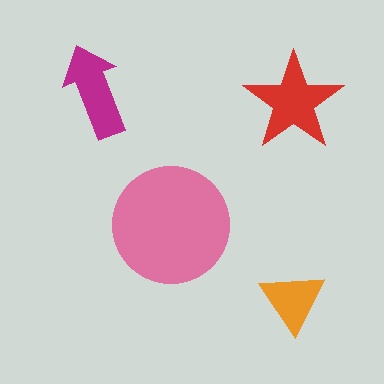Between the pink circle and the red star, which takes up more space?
The pink circle.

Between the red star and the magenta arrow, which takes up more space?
The red star.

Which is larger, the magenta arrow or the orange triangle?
The magenta arrow.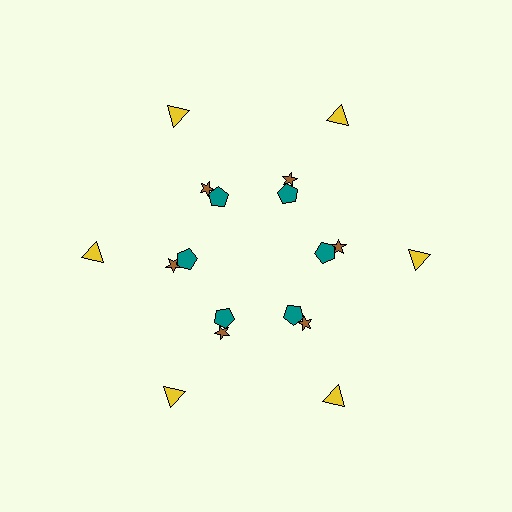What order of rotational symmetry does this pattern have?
This pattern has 6-fold rotational symmetry.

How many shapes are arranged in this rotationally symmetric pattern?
There are 18 shapes, arranged in 6 groups of 3.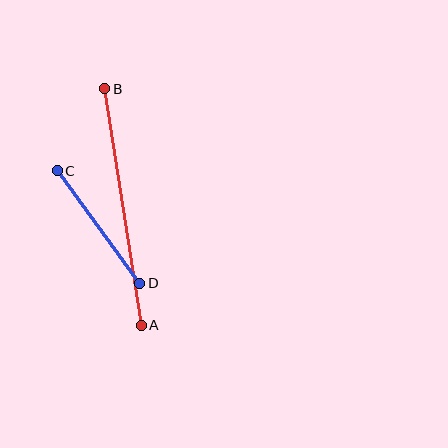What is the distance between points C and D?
The distance is approximately 139 pixels.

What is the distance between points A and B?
The distance is approximately 239 pixels.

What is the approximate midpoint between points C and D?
The midpoint is at approximately (98, 227) pixels.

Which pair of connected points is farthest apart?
Points A and B are farthest apart.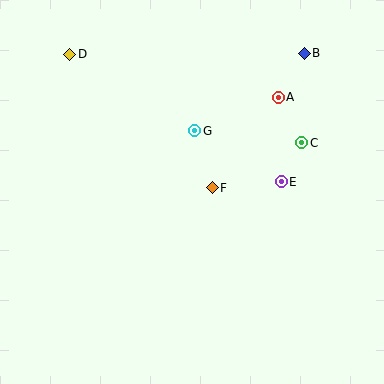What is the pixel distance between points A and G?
The distance between A and G is 90 pixels.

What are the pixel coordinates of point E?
Point E is at (281, 182).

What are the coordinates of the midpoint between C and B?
The midpoint between C and B is at (303, 98).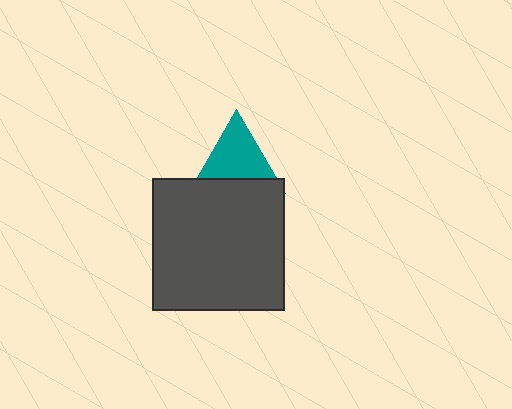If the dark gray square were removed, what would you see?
You would see the complete teal triangle.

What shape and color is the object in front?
The object in front is a dark gray square.